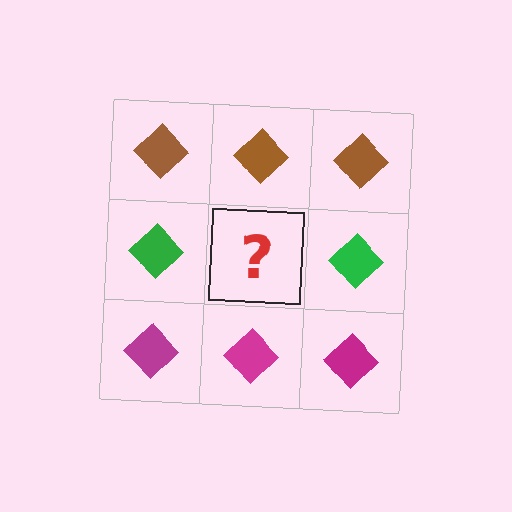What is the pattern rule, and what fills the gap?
The rule is that each row has a consistent color. The gap should be filled with a green diamond.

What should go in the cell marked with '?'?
The missing cell should contain a green diamond.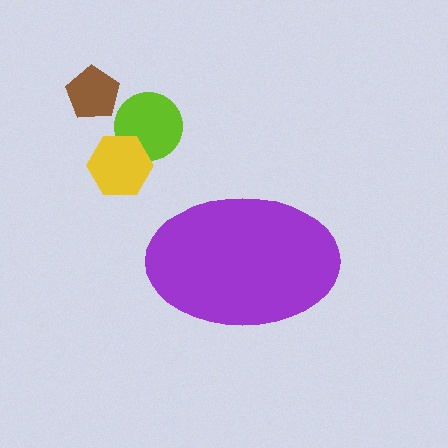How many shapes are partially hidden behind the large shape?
0 shapes are partially hidden.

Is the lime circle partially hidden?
No, the lime circle is fully visible.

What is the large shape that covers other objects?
A purple ellipse.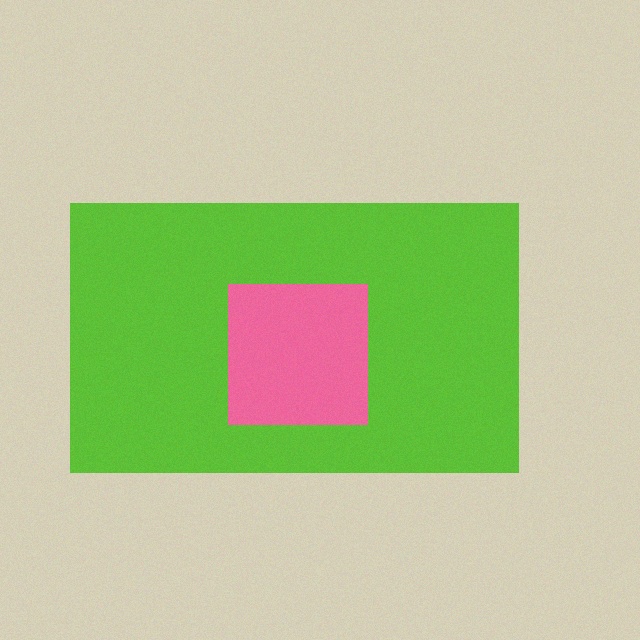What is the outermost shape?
The lime rectangle.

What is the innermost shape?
The pink square.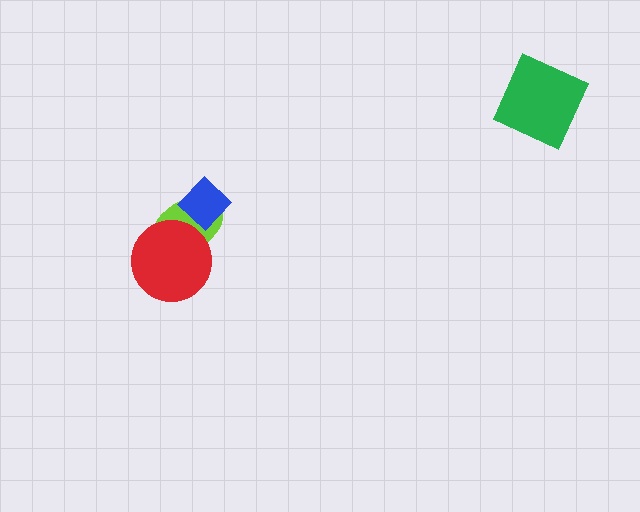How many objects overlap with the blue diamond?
1 object overlaps with the blue diamond.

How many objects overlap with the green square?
0 objects overlap with the green square.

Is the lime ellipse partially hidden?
Yes, it is partially covered by another shape.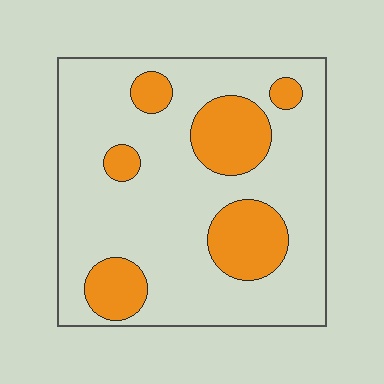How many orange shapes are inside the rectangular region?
6.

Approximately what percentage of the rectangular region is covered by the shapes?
Approximately 25%.